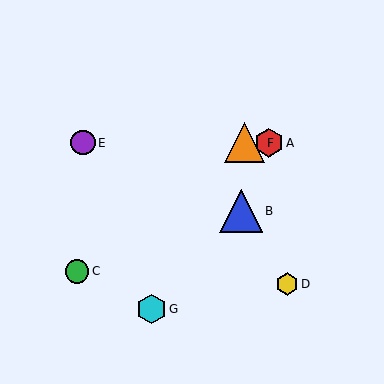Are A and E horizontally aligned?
Yes, both are at y≈143.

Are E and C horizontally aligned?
No, E is at y≈143 and C is at y≈271.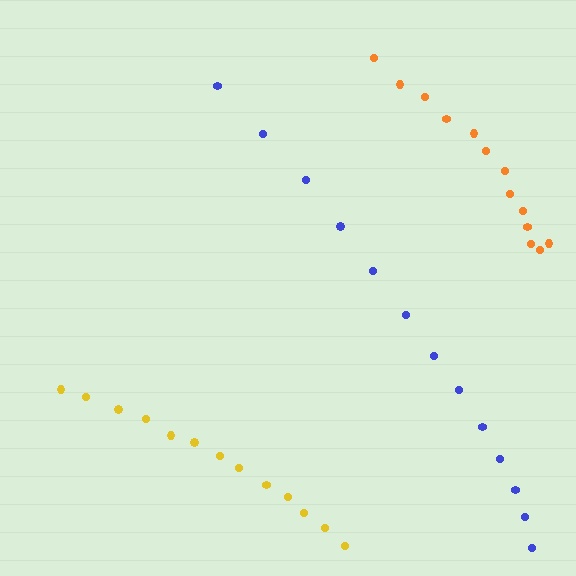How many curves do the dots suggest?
There are 3 distinct paths.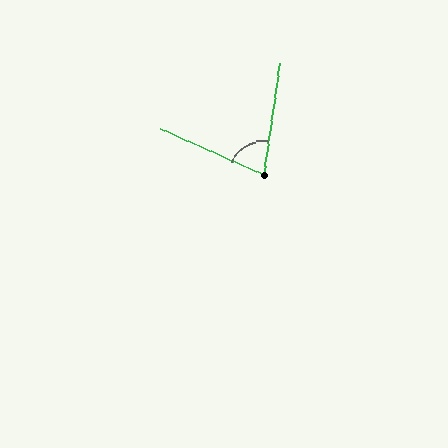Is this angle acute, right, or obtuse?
It is acute.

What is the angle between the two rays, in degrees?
Approximately 74 degrees.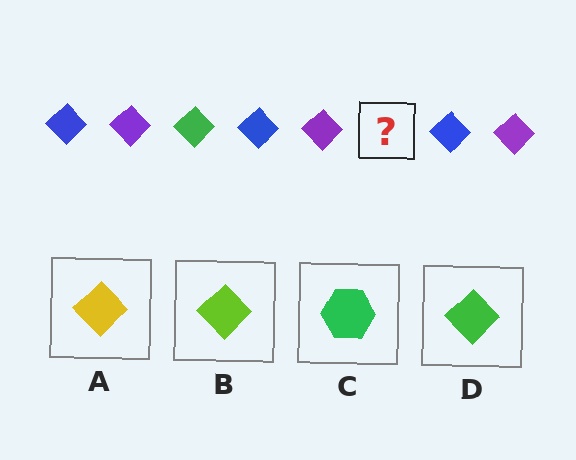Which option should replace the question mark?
Option D.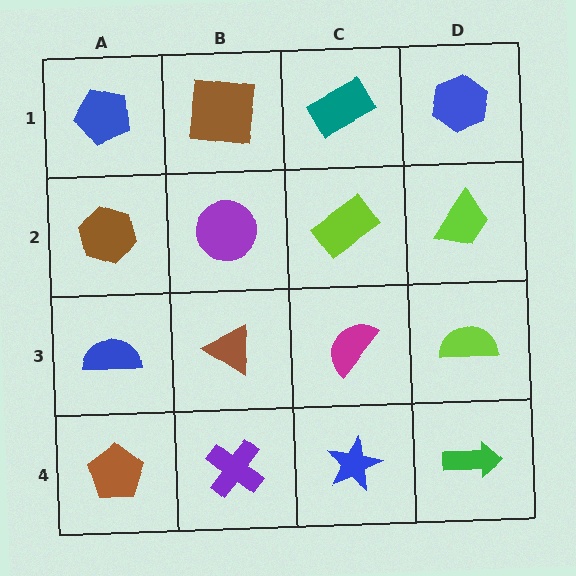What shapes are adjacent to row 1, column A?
A brown hexagon (row 2, column A), a brown square (row 1, column B).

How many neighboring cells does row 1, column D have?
2.